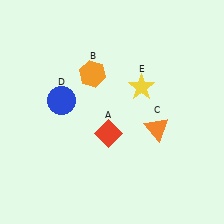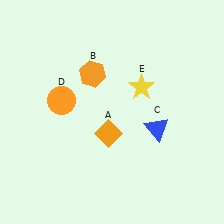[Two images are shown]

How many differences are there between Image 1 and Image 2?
There are 3 differences between the two images.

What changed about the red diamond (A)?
In Image 1, A is red. In Image 2, it changed to orange.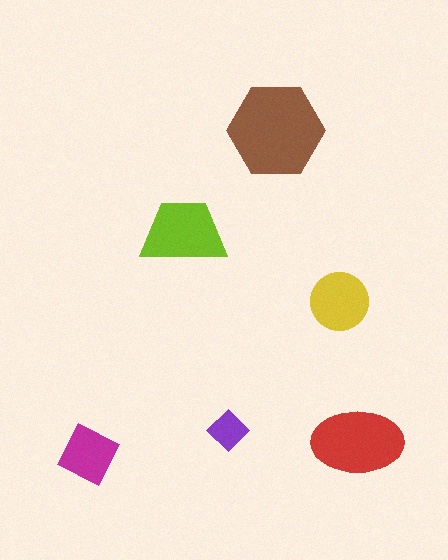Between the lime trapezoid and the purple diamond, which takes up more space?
The lime trapezoid.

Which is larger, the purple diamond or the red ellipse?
The red ellipse.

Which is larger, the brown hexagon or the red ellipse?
The brown hexagon.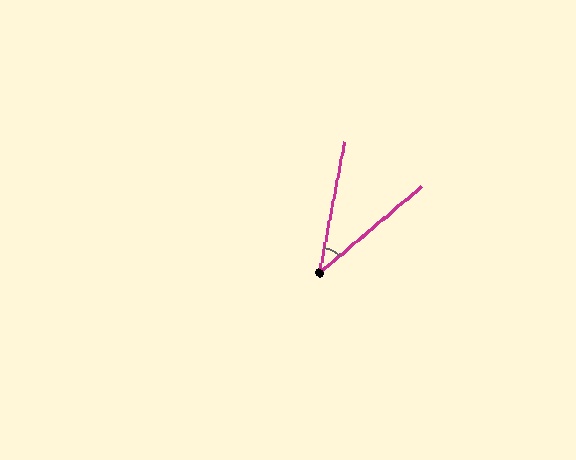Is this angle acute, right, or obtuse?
It is acute.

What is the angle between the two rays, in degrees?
Approximately 39 degrees.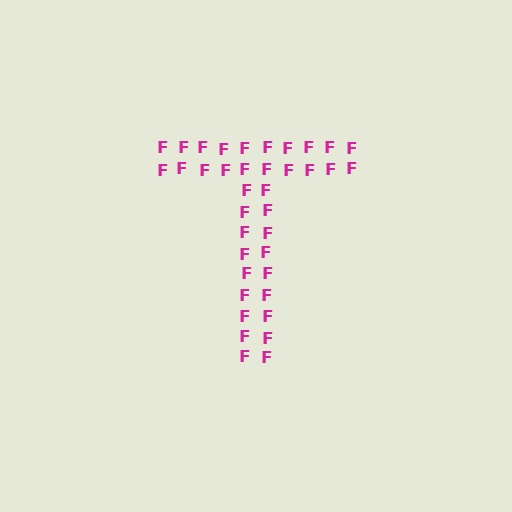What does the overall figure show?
The overall figure shows the letter T.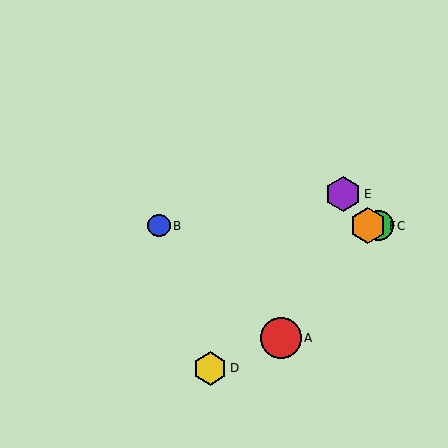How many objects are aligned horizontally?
3 objects (B, C, F) are aligned horizontally.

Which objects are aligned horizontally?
Objects B, C, F are aligned horizontally.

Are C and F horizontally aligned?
Yes, both are at y≈226.